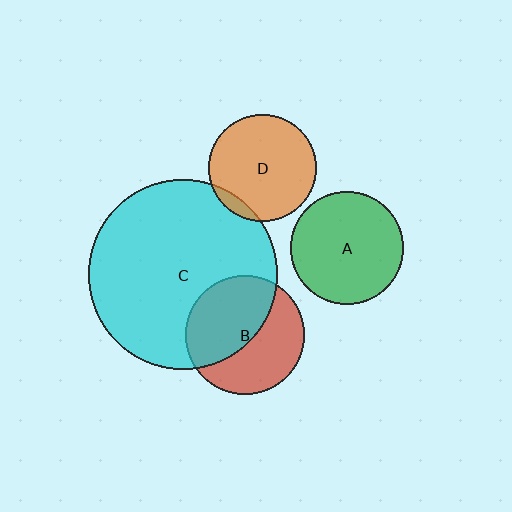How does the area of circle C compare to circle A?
Approximately 2.8 times.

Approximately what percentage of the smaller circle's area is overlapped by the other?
Approximately 5%.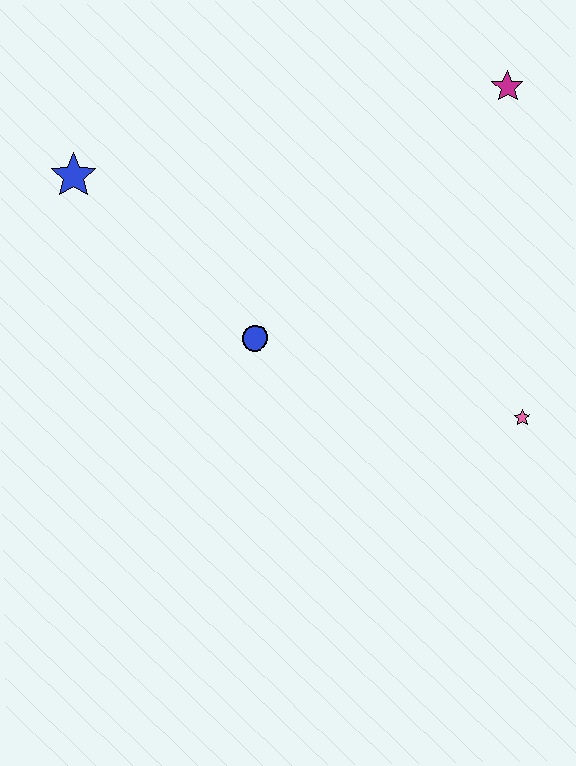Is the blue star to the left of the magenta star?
Yes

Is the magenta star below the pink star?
No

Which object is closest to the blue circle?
The blue star is closest to the blue circle.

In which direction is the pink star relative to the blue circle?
The pink star is to the right of the blue circle.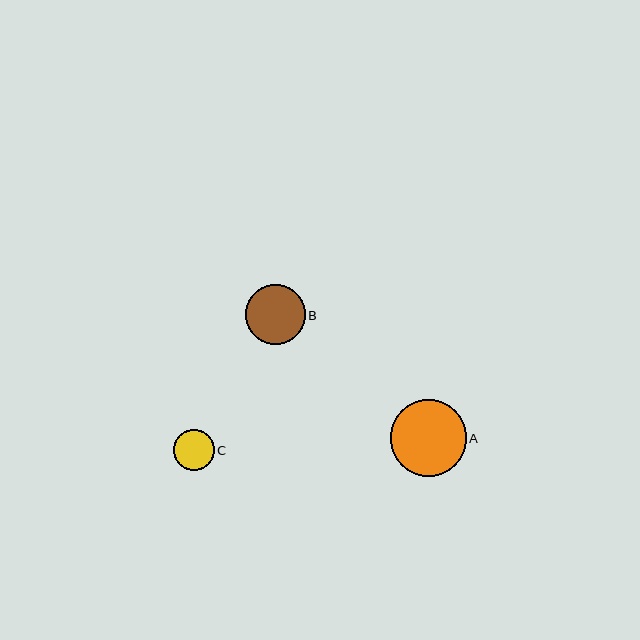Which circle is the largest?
Circle A is the largest with a size of approximately 76 pixels.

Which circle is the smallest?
Circle C is the smallest with a size of approximately 41 pixels.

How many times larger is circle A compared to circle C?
Circle A is approximately 1.9 times the size of circle C.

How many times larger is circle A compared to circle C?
Circle A is approximately 1.9 times the size of circle C.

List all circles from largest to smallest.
From largest to smallest: A, B, C.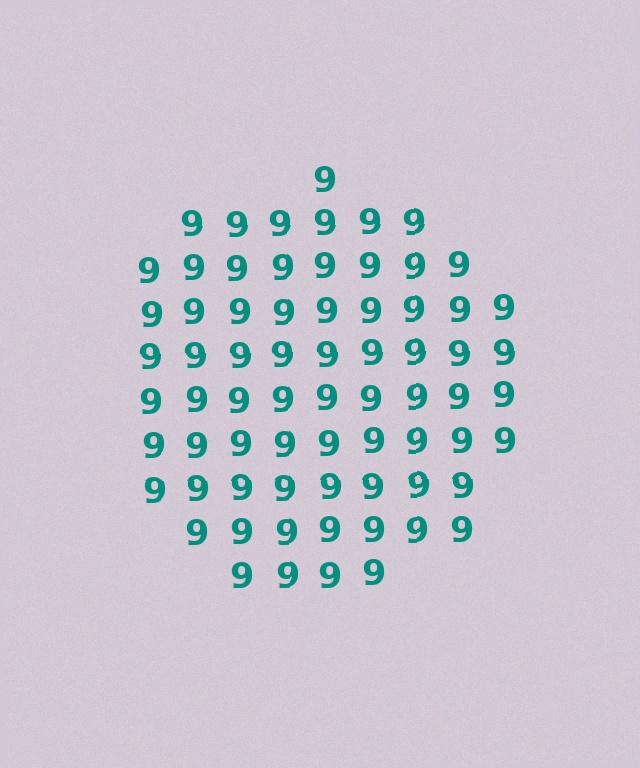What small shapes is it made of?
It is made of small digit 9's.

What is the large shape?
The large shape is a circle.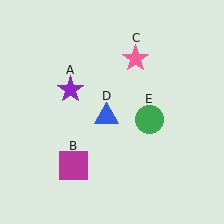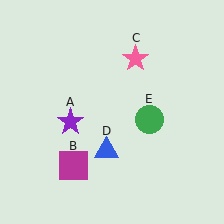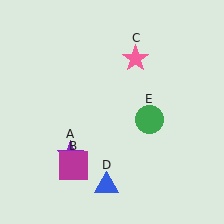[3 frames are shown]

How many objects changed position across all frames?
2 objects changed position: purple star (object A), blue triangle (object D).